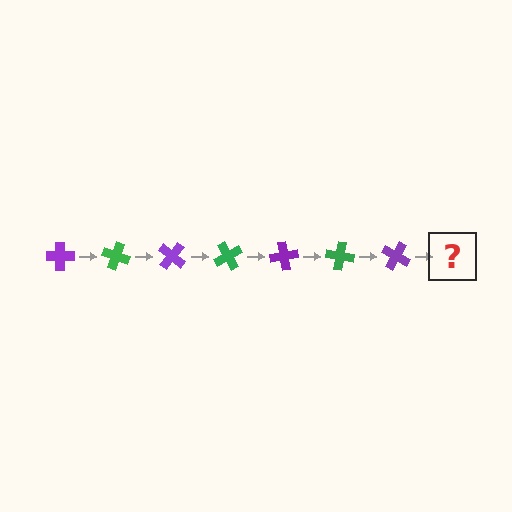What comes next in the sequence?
The next element should be a green cross, rotated 140 degrees from the start.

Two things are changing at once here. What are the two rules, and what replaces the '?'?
The two rules are that it rotates 20 degrees each step and the color cycles through purple and green. The '?' should be a green cross, rotated 140 degrees from the start.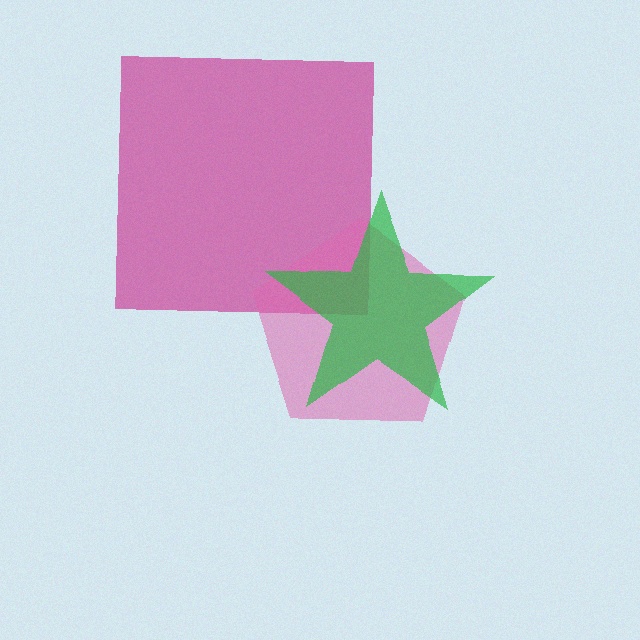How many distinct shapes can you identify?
There are 3 distinct shapes: a magenta square, a pink pentagon, a green star.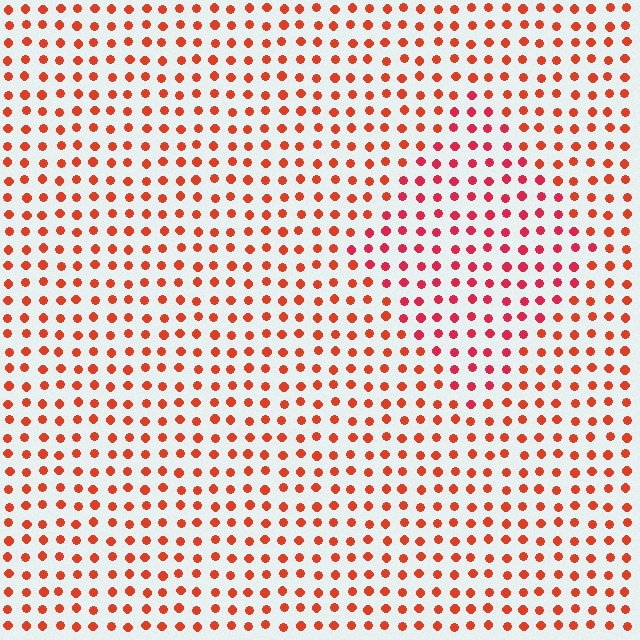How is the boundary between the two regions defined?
The boundary is defined purely by a slight shift in hue (about 21 degrees). Spacing, size, and orientation are identical on both sides.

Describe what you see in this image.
The image is filled with small red elements in a uniform arrangement. A diamond-shaped region is visible where the elements are tinted to a slightly different hue, forming a subtle color boundary.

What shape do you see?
I see a diamond.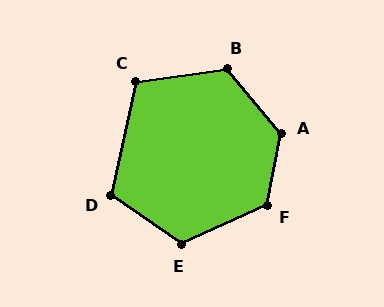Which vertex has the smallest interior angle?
C, at approximately 110 degrees.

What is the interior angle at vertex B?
Approximately 122 degrees (obtuse).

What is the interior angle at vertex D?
Approximately 112 degrees (obtuse).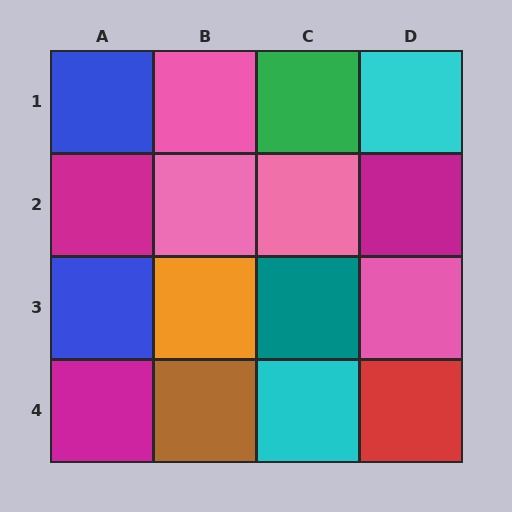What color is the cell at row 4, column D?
Red.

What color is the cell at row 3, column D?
Pink.